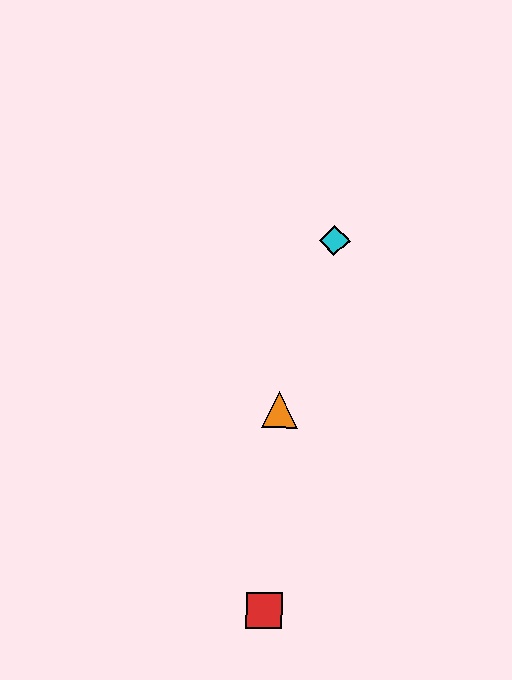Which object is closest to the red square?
The orange triangle is closest to the red square.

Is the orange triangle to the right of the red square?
Yes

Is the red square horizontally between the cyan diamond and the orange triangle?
No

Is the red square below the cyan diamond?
Yes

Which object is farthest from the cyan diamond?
The red square is farthest from the cyan diamond.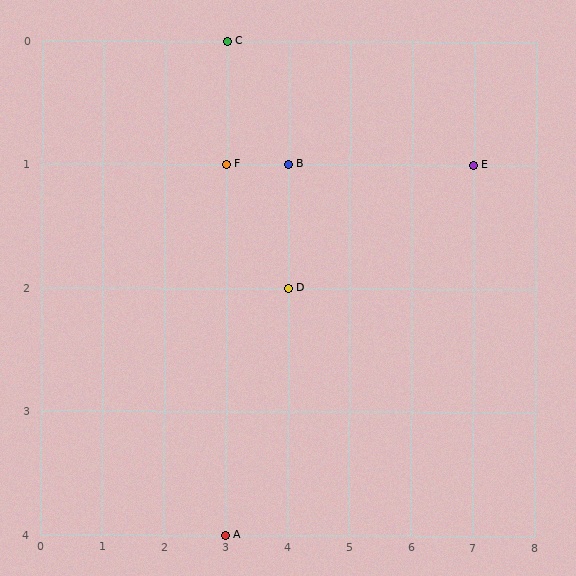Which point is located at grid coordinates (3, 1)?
Point F is at (3, 1).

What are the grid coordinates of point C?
Point C is at grid coordinates (3, 0).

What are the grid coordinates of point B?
Point B is at grid coordinates (4, 1).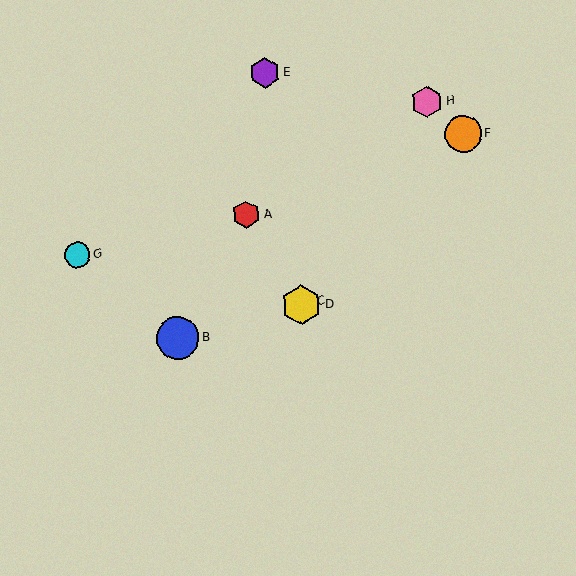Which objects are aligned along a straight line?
Objects A, C, D are aligned along a straight line.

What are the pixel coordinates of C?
Object C is at (299, 301).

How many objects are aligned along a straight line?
3 objects (A, C, D) are aligned along a straight line.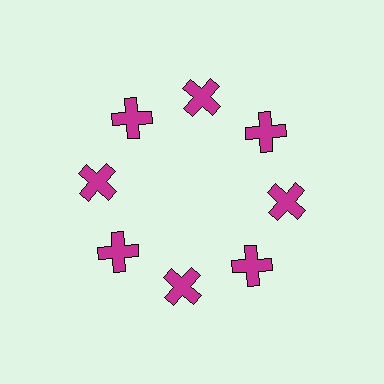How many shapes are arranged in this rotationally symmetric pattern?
There are 8 shapes, arranged in 8 groups of 1.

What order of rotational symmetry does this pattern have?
This pattern has 8-fold rotational symmetry.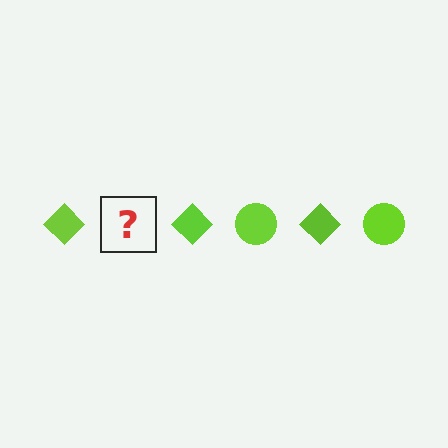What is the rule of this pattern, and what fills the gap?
The rule is that the pattern cycles through diamond, circle shapes in lime. The gap should be filled with a lime circle.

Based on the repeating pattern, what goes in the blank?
The blank should be a lime circle.